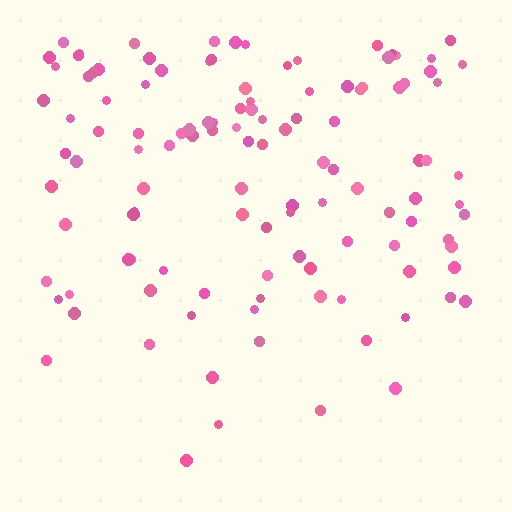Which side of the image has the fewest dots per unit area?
The bottom.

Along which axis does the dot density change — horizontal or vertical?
Vertical.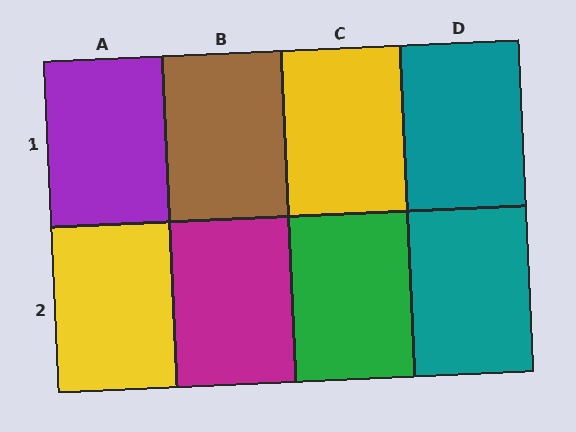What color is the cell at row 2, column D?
Teal.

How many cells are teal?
2 cells are teal.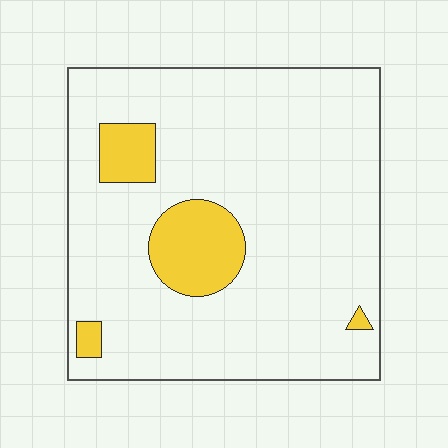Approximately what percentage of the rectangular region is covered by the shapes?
Approximately 10%.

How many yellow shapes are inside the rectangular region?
4.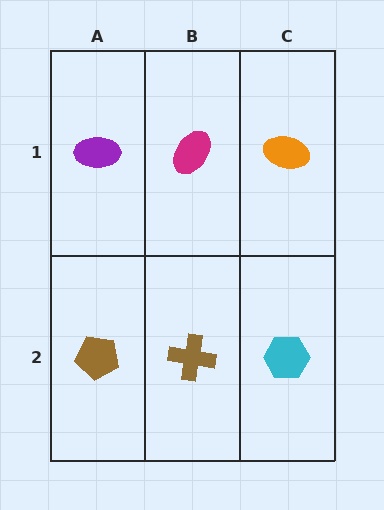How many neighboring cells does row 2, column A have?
2.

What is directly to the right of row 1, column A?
A magenta ellipse.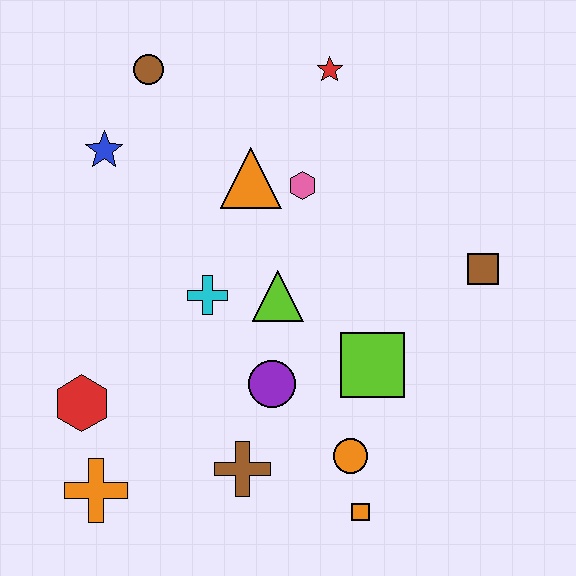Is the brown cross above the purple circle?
No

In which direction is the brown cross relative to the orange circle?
The brown cross is to the left of the orange circle.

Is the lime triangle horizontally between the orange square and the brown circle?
Yes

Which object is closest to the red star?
The pink hexagon is closest to the red star.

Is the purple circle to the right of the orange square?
No